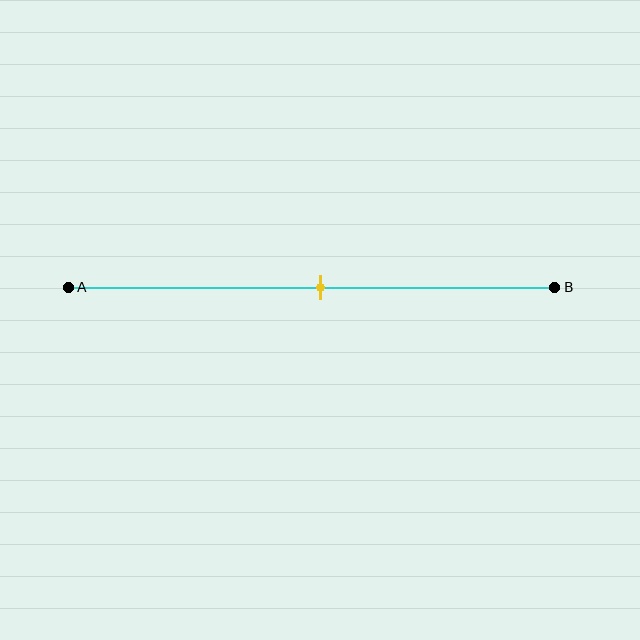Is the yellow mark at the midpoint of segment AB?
Yes, the mark is approximately at the midpoint.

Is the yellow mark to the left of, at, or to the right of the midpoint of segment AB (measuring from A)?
The yellow mark is approximately at the midpoint of segment AB.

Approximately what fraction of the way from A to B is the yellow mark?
The yellow mark is approximately 50% of the way from A to B.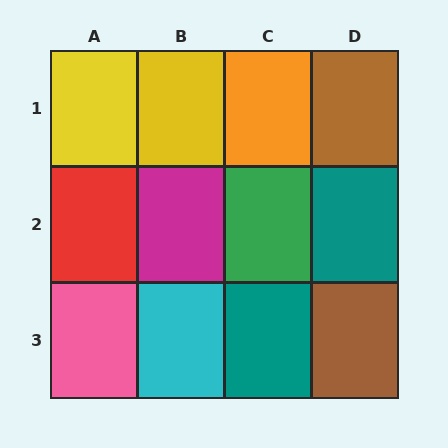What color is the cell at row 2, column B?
Magenta.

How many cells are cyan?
1 cell is cyan.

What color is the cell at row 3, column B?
Cyan.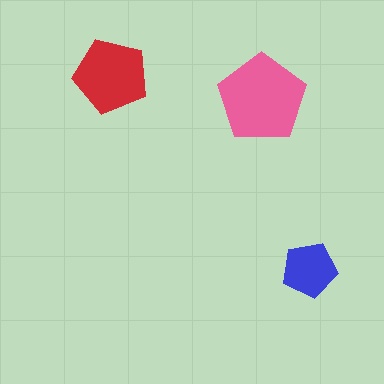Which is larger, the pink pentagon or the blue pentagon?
The pink one.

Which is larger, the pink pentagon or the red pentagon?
The pink one.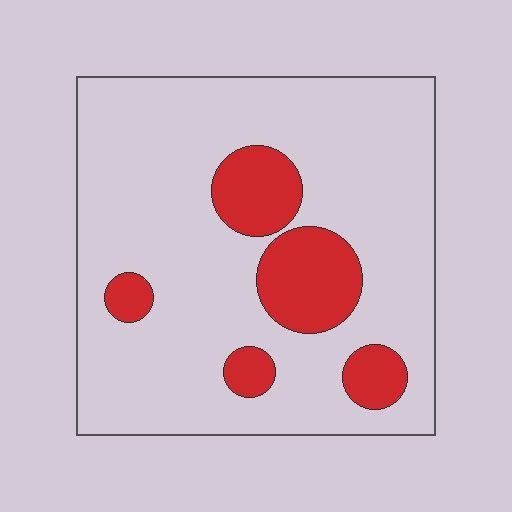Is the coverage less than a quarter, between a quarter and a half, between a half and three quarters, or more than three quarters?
Less than a quarter.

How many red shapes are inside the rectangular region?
5.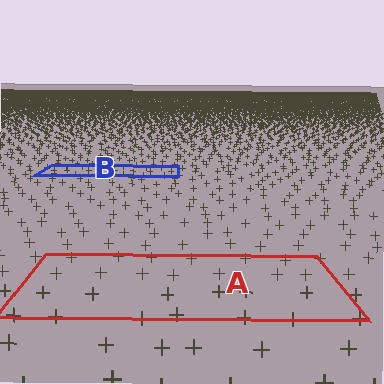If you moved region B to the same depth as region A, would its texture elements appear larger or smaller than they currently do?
They would appear larger. At a closer depth, the same texture elements are projected at a bigger on-screen size.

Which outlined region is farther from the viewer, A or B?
Region B is farther from the viewer — the texture elements inside it appear smaller and more densely packed.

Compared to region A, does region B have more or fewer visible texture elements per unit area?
Region B has more texture elements per unit area — they are packed more densely because it is farther away.